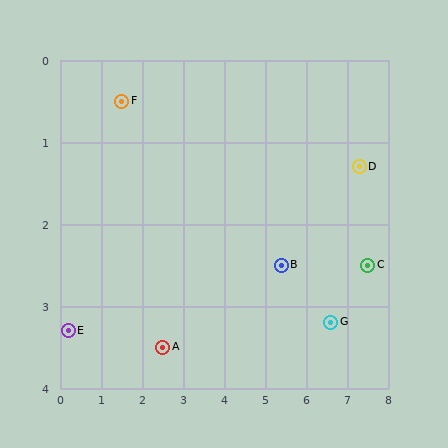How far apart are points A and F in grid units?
Points A and F are about 3.2 grid units apart.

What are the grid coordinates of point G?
Point G is at approximately (6.6, 3.2).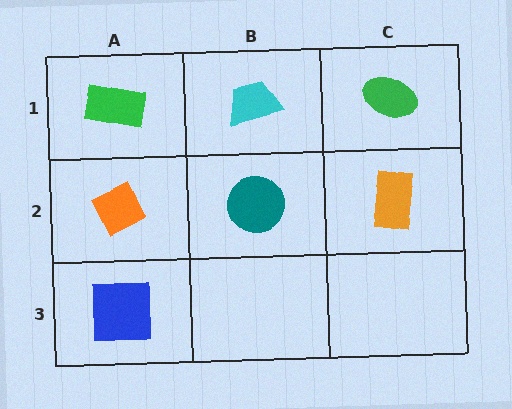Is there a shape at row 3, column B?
No, that cell is empty.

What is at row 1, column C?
A green ellipse.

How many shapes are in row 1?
3 shapes.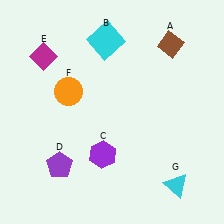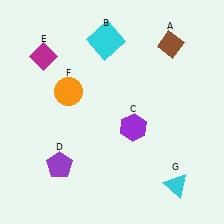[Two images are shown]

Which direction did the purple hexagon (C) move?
The purple hexagon (C) moved right.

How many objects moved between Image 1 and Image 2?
1 object moved between the two images.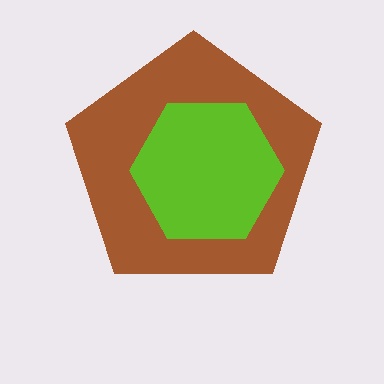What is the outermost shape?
The brown pentagon.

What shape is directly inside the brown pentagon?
The lime hexagon.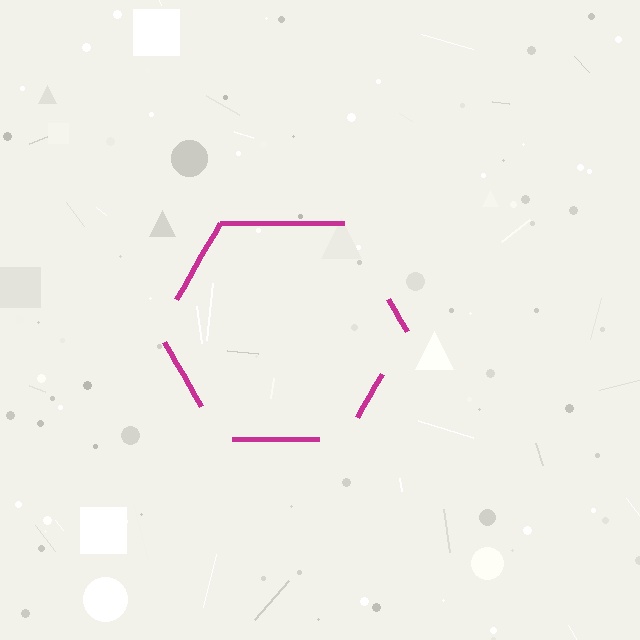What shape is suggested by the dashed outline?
The dashed outline suggests a hexagon.